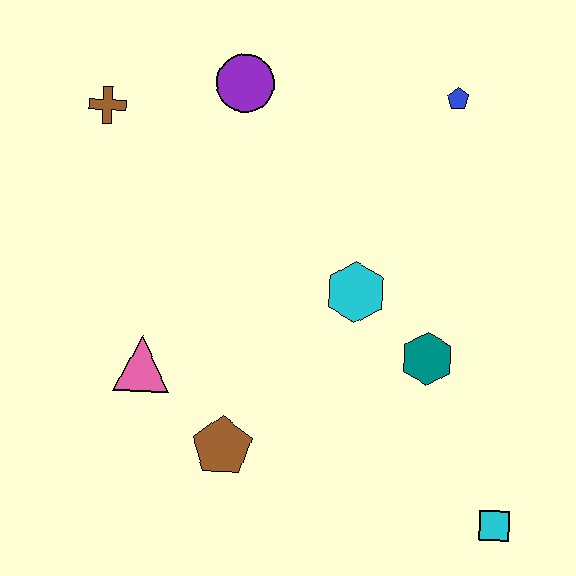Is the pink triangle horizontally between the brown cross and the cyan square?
Yes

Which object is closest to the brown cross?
The purple circle is closest to the brown cross.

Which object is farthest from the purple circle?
The cyan square is farthest from the purple circle.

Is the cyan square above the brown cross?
No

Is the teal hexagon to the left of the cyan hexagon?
No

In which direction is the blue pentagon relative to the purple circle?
The blue pentagon is to the right of the purple circle.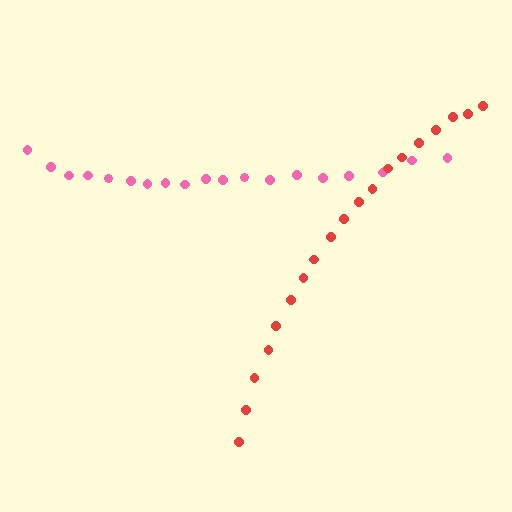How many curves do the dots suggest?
There are 2 distinct paths.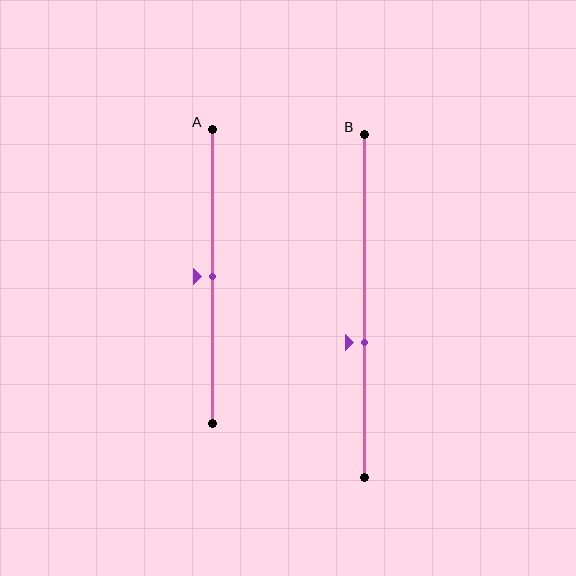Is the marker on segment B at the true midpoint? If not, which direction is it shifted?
No, the marker on segment B is shifted downward by about 11% of the segment length.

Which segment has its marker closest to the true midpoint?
Segment A has its marker closest to the true midpoint.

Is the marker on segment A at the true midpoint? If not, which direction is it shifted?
Yes, the marker on segment A is at the true midpoint.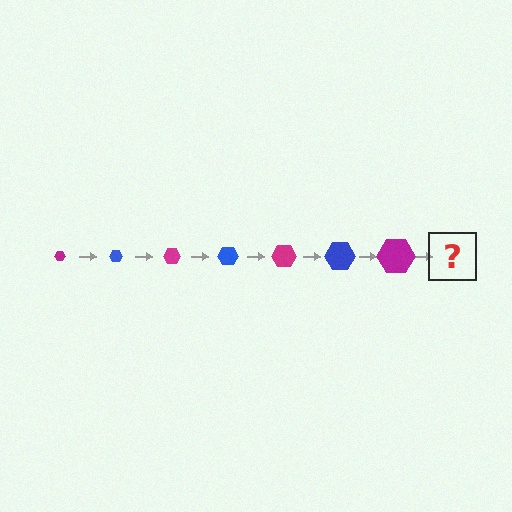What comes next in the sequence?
The next element should be a blue hexagon, larger than the previous one.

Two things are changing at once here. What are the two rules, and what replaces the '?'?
The two rules are that the hexagon grows larger each step and the color cycles through magenta and blue. The '?' should be a blue hexagon, larger than the previous one.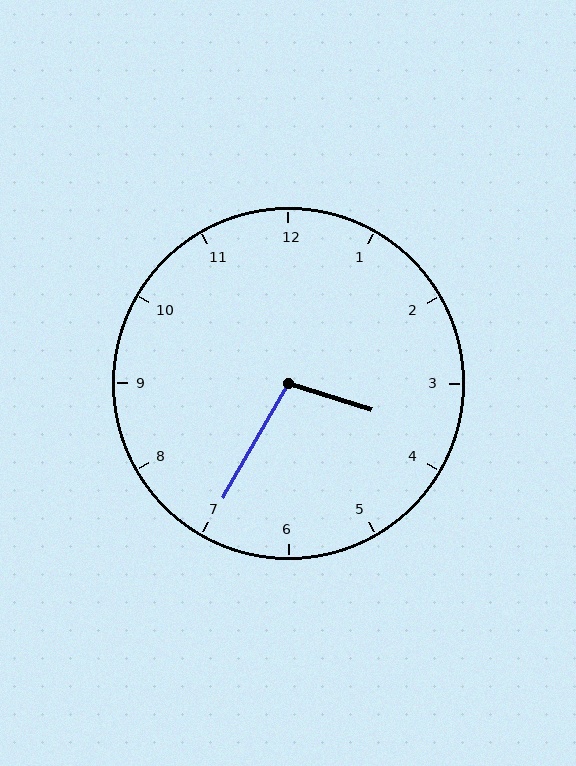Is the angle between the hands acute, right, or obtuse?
It is obtuse.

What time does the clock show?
3:35.